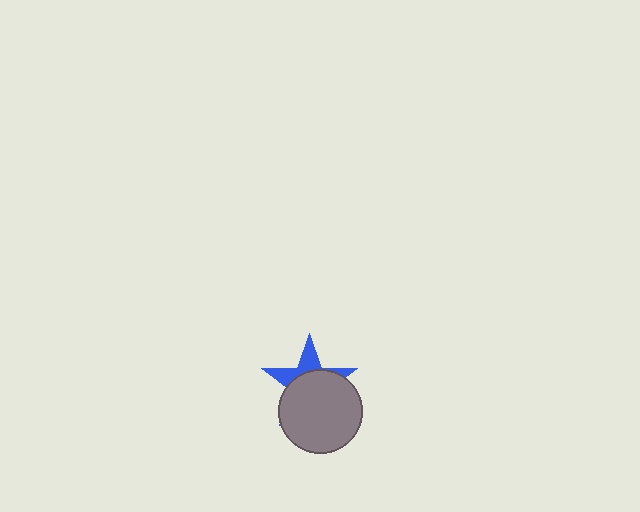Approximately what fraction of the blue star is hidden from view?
Roughly 65% of the blue star is hidden behind the gray circle.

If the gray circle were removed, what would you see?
You would see the complete blue star.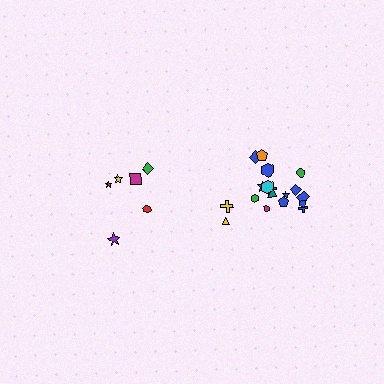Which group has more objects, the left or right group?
The right group.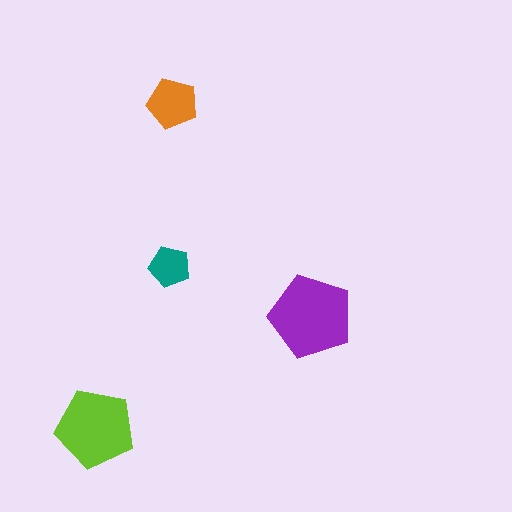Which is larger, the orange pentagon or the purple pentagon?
The purple one.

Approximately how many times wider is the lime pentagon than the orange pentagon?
About 1.5 times wider.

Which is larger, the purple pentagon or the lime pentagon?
The purple one.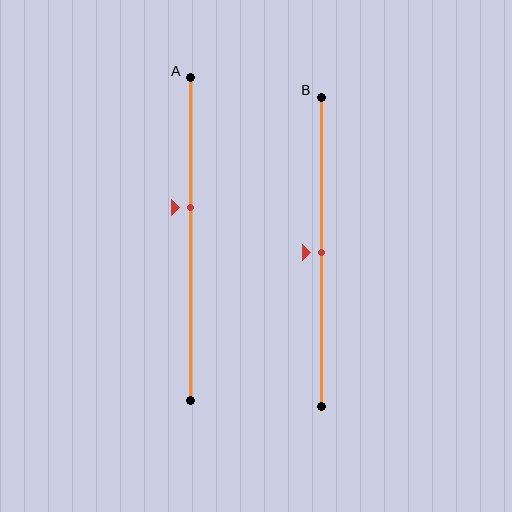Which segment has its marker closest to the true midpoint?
Segment B has its marker closest to the true midpoint.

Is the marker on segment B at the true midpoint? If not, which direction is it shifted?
Yes, the marker on segment B is at the true midpoint.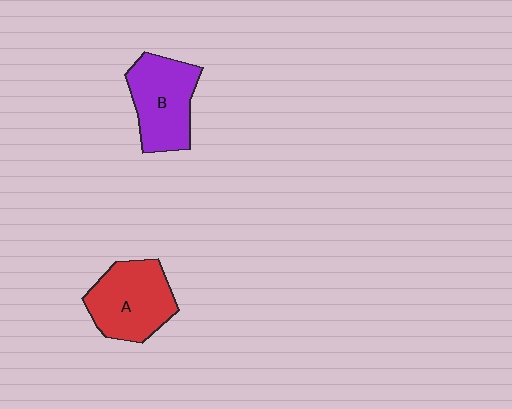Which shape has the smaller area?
Shape B (purple).